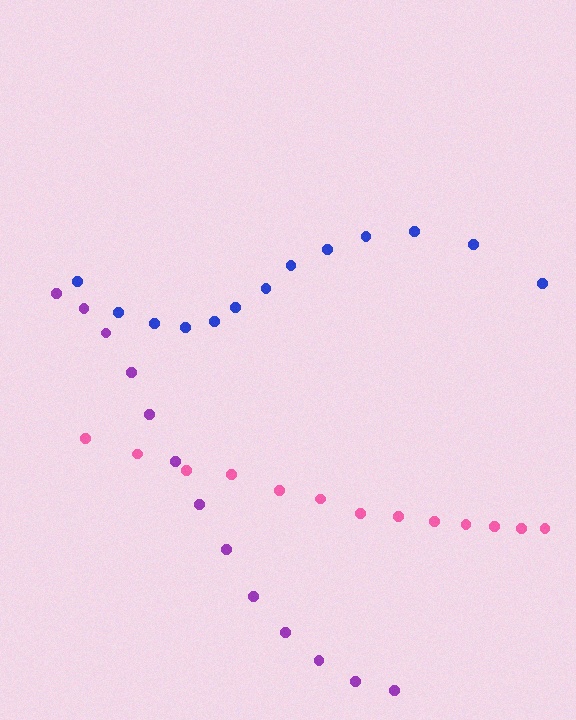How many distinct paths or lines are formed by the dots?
There are 3 distinct paths.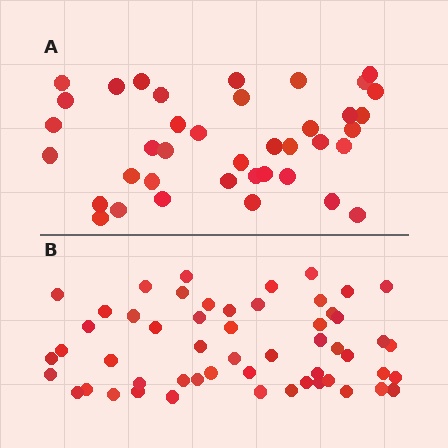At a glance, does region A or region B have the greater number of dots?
Region B (the bottom region) has more dots.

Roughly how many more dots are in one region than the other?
Region B has approximately 15 more dots than region A.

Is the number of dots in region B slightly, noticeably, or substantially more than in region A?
Region B has noticeably more, but not dramatically so. The ratio is roughly 1.4 to 1.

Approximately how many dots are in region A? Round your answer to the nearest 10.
About 40 dots. (The exact count is 39, which rounds to 40.)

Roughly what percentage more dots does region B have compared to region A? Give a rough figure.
About 40% more.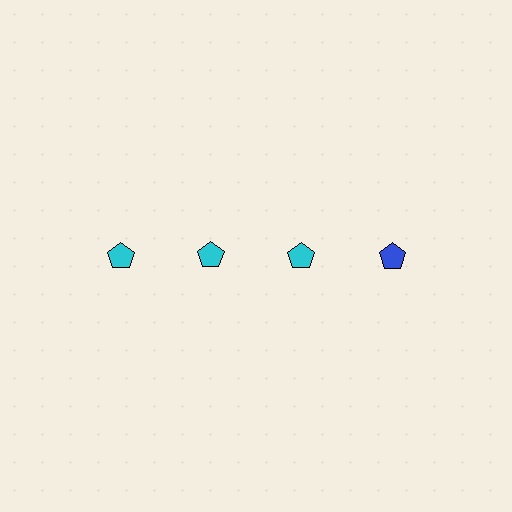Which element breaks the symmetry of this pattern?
The blue pentagon in the top row, second from right column breaks the symmetry. All other shapes are cyan pentagons.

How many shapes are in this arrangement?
There are 4 shapes arranged in a grid pattern.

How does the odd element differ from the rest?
It has a different color: blue instead of cyan.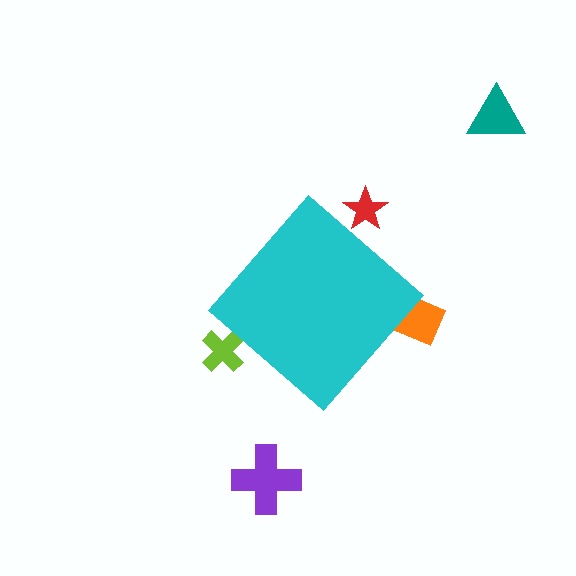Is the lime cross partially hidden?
Yes, the lime cross is partially hidden behind the cyan diamond.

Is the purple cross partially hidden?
No, the purple cross is fully visible.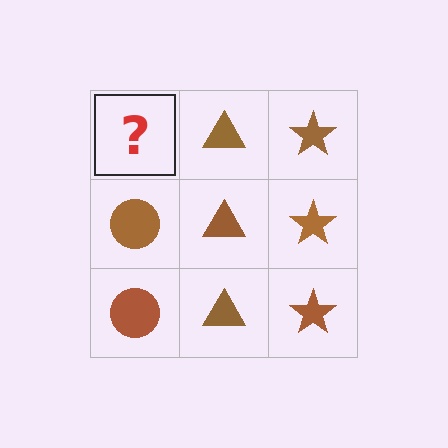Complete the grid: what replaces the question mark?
The question mark should be replaced with a brown circle.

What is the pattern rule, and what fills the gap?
The rule is that each column has a consistent shape. The gap should be filled with a brown circle.